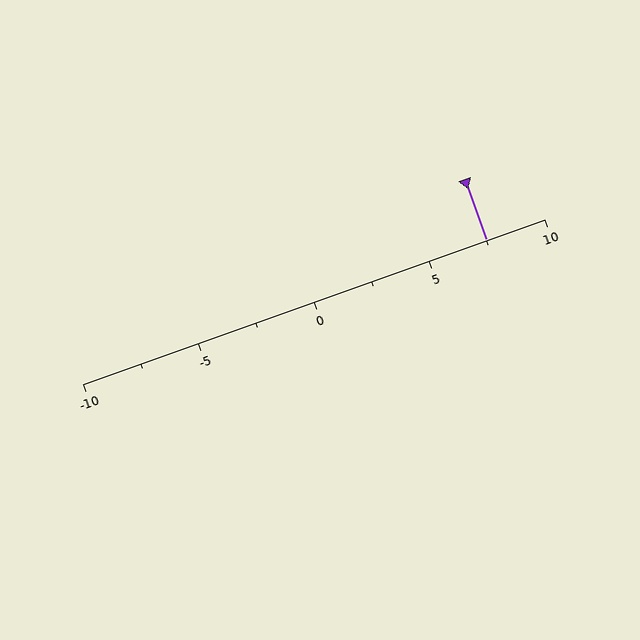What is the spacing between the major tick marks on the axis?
The major ticks are spaced 5 apart.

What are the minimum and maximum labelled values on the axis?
The axis runs from -10 to 10.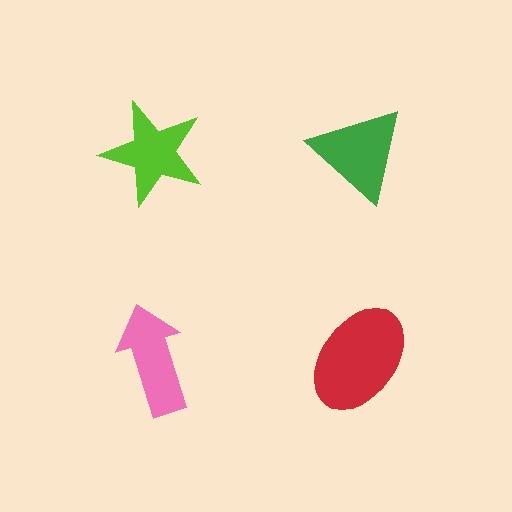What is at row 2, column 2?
A red ellipse.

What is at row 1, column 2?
A green triangle.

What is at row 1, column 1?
A lime star.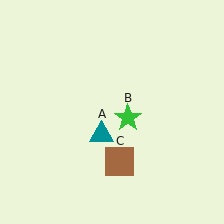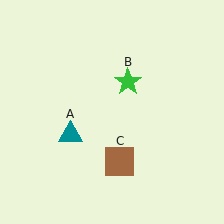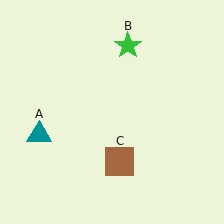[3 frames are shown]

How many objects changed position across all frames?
2 objects changed position: teal triangle (object A), green star (object B).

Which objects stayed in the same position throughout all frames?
Brown square (object C) remained stationary.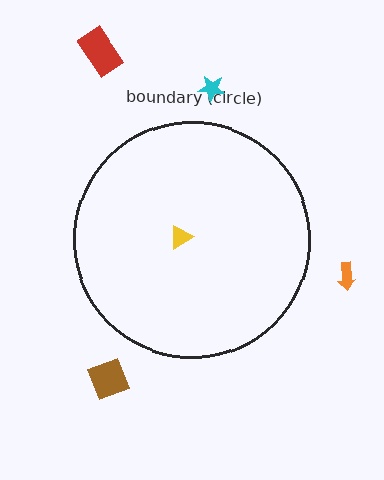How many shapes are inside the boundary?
1 inside, 4 outside.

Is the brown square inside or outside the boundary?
Outside.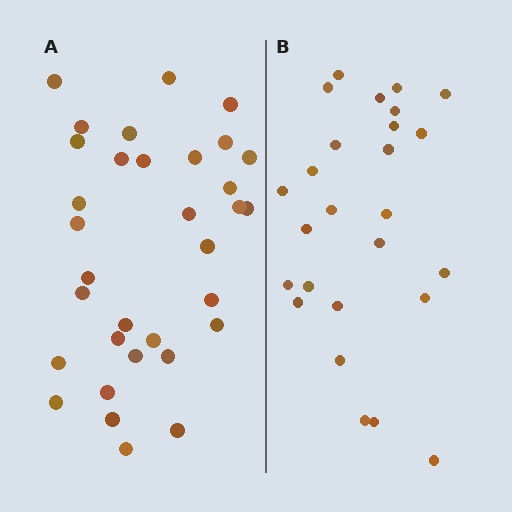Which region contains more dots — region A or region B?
Region A (the left region) has more dots.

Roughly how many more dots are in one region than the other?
Region A has roughly 8 or so more dots than region B.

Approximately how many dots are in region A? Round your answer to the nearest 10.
About 30 dots. (The exact count is 33, which rounds to 30.)